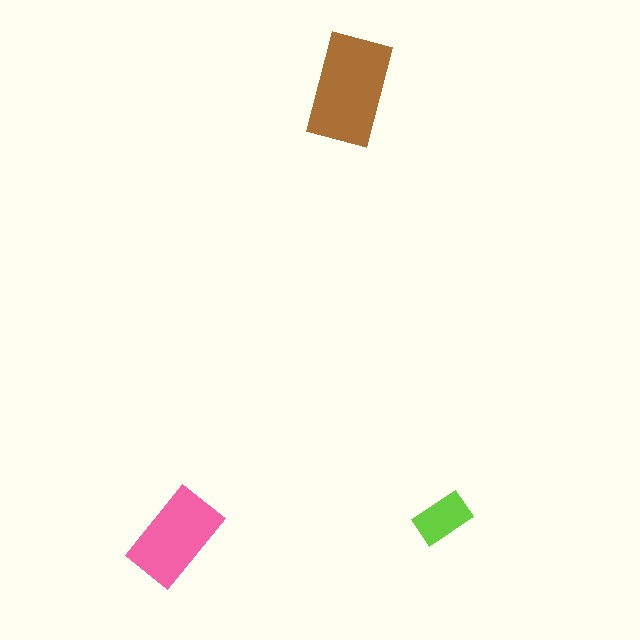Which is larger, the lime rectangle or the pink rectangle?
The pink one.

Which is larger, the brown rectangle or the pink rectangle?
The brown one.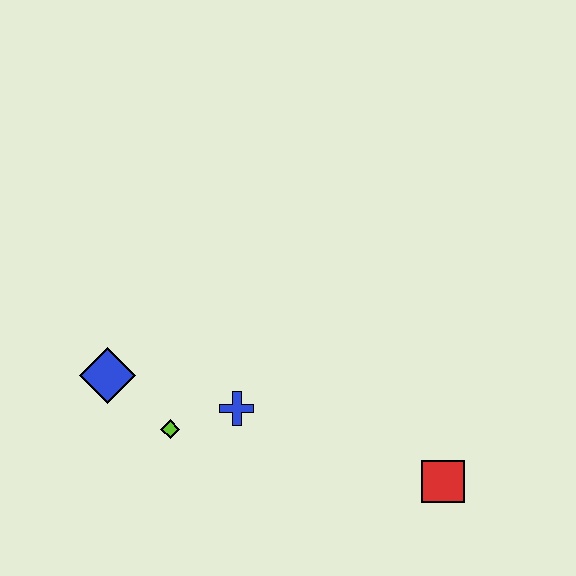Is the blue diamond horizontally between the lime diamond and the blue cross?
No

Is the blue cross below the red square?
No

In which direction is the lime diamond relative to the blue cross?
The lime diamond is to the left of the blue cross.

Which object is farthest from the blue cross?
The red square is farthest from the blue cross.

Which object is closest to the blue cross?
The lime diamond is closest to the blue cross.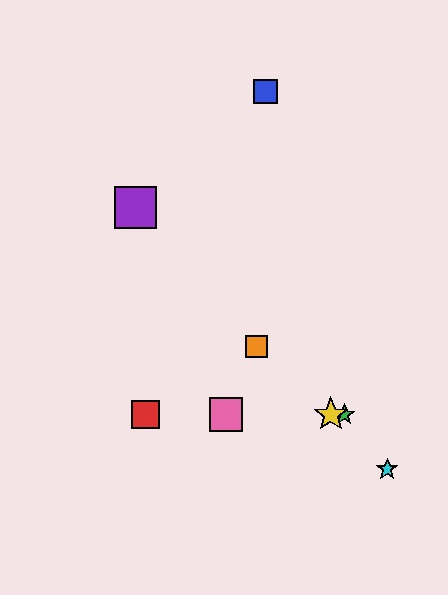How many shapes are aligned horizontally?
4 shapes (the red square, the green star, the yellow star, the pink square) are aligned horizontally.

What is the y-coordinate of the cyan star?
The cyan star is at y≈469.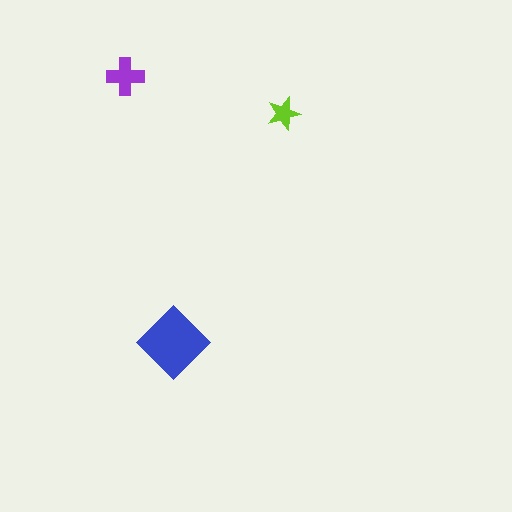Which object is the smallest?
The lime star.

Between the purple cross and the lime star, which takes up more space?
The purple cross.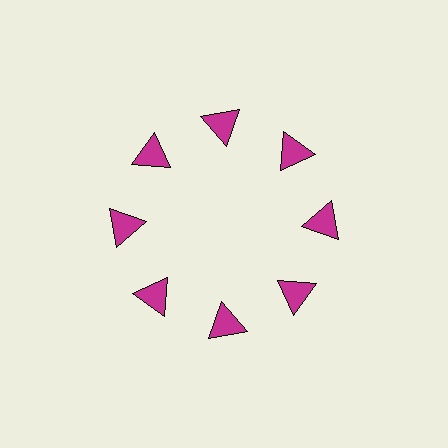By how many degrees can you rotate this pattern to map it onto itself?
The pattern maps onto itself every 45 degrees of rotation.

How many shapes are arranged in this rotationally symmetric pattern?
There are 8 shapes, arranged in 8 groups of 1.